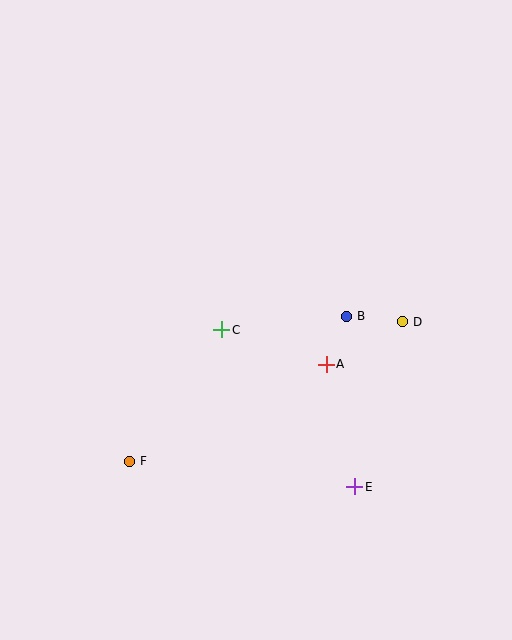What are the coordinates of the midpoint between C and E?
The midpoint between C and E is at (288, 408).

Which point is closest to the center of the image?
Point C at (222, 330) is closest to the center.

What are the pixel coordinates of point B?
Point B is at (347, 316).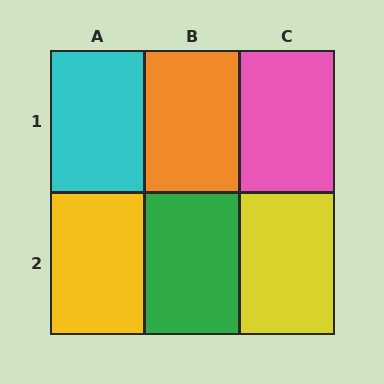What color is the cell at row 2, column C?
Yellow.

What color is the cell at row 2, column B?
Green.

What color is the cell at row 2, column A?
Yellow.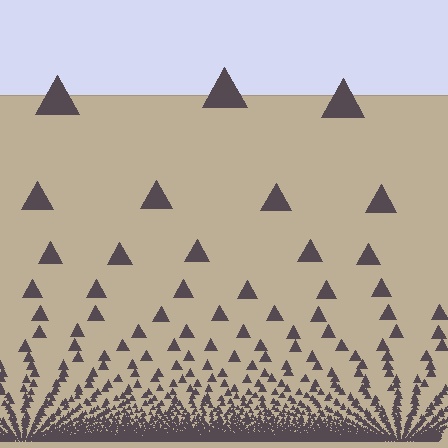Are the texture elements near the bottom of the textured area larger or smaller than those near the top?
Smaller. The gradient is inverted — elements near the bottom are smaller and denser.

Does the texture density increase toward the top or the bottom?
Density increases toward the bottom.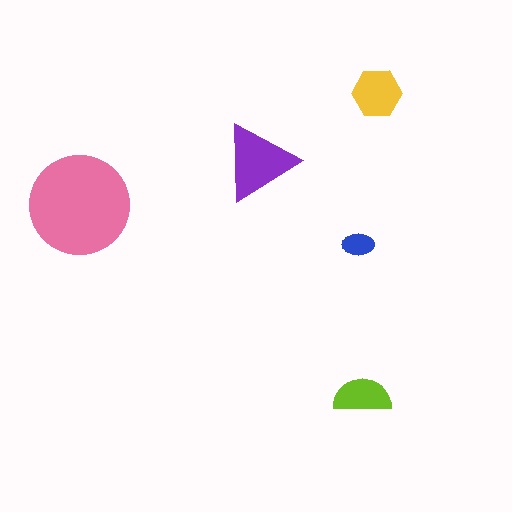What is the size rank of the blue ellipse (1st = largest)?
5th.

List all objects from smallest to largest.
The blue ellipse, the lime semicircle, the yellow hexagon, the purple triangle, the pink circle.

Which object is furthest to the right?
The yellow hexagon is rightmost.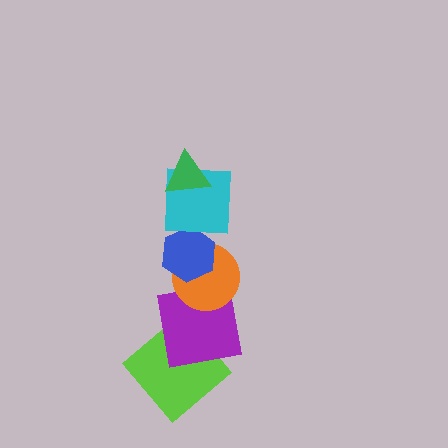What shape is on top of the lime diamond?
The purple square is on top of the lime diamond.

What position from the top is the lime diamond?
The lime diamond is 6th from the top.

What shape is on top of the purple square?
The orange circle is on top of the purple square.